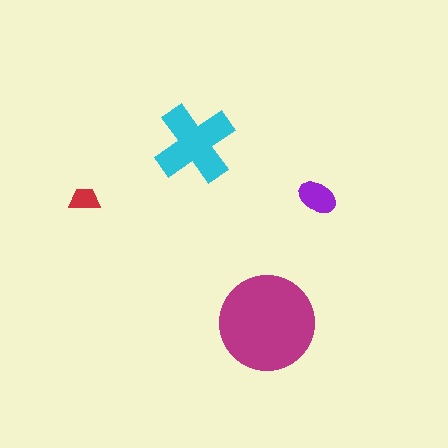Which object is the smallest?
The red trapezoid.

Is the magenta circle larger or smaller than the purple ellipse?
Larger.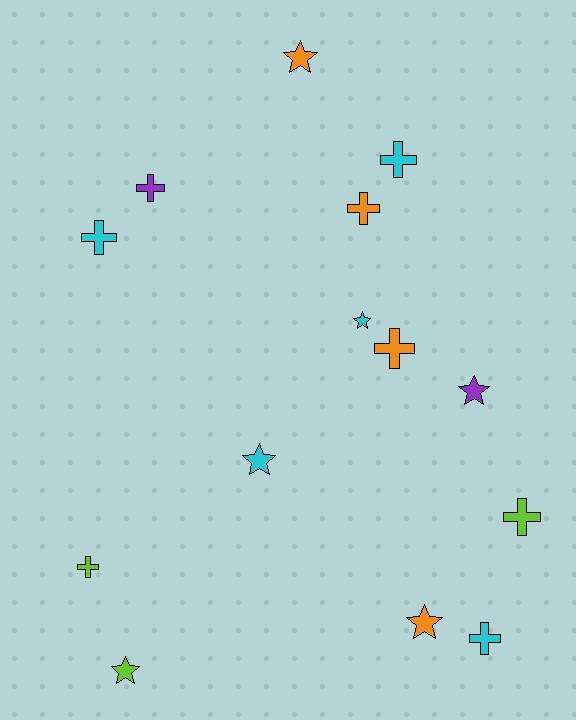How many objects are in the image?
There are 14 objects.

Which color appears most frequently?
Cyan, with 5 objects.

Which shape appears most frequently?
Cross, with 8 objects.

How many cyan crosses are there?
There are 3 cyan crosses.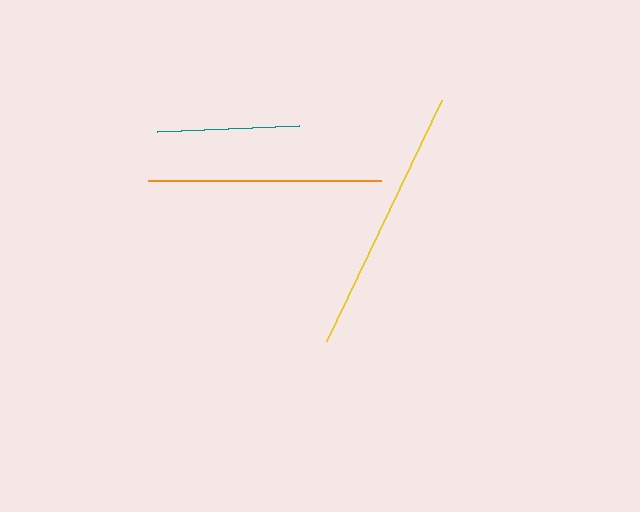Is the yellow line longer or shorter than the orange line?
The yellow line is longer than the orange line.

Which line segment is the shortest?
The teal line is the shortest at approximately 142 pixels.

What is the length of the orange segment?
The orange segment is approximately 233 pixels long.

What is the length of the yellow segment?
The yellow segment is approximately 268 pixels long.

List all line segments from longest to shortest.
From longest to shortest: yellow, orange, teal.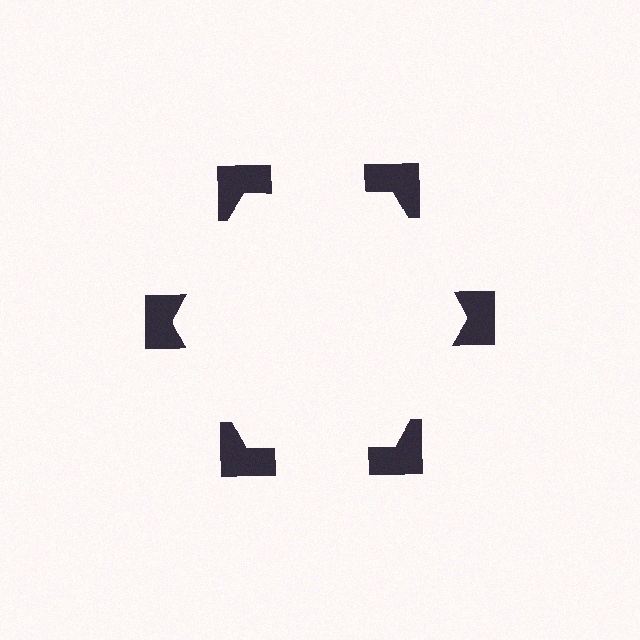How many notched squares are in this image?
There are 6 — one at each vertex of the illusory hexagon.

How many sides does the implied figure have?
6 sides.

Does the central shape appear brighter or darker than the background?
It typically appears slightly brighter than the background, even though no actual brightness change is drawn.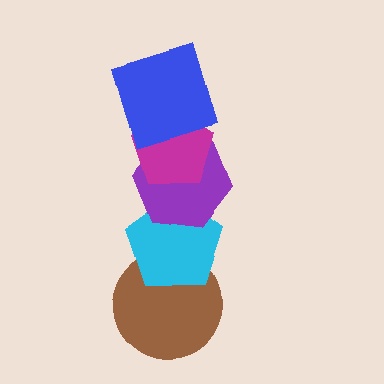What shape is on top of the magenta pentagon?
The blue square is on top of the magenta pentagon.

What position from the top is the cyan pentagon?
The cyan pentagon is 4th from the top.